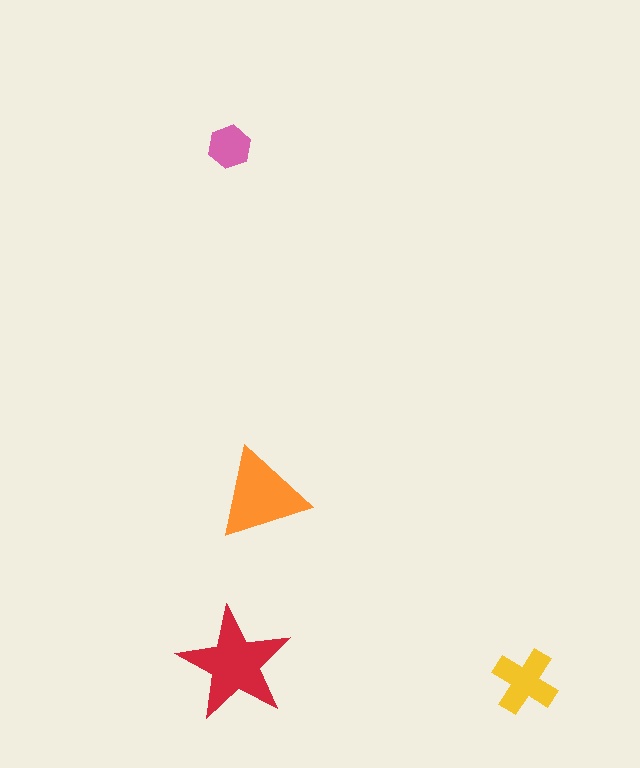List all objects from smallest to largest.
The pink hexagon, the yellow cross, the orange triangle, the red star.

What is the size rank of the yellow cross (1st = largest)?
3rd.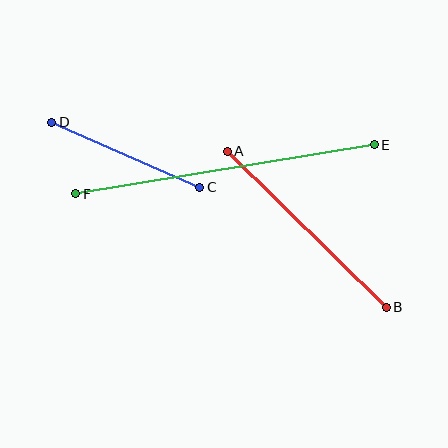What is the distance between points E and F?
The distance is approximately 303 pixels.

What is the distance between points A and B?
The distance is approximately 223 pixels.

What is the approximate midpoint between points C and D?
The midpoint is at approximately (126, 155) pixels.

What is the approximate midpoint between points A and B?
The midpoint is at approximately (307, 229) pixels.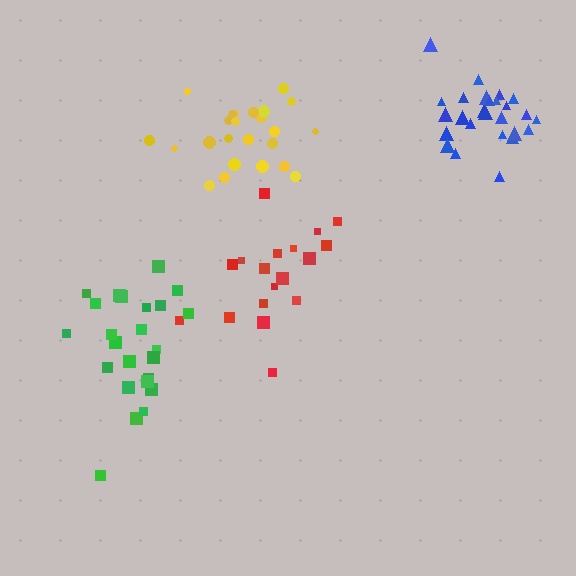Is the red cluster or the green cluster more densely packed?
Red.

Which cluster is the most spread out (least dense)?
Green.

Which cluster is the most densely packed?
Blue.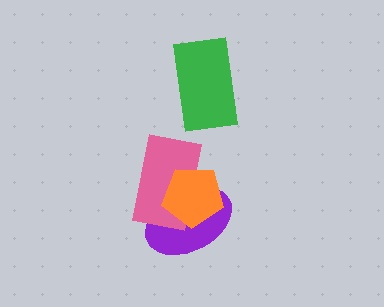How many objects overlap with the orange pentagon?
2 objects overlap with the orange pentagon.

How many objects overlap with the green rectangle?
0 objects overlap with the green rectangle.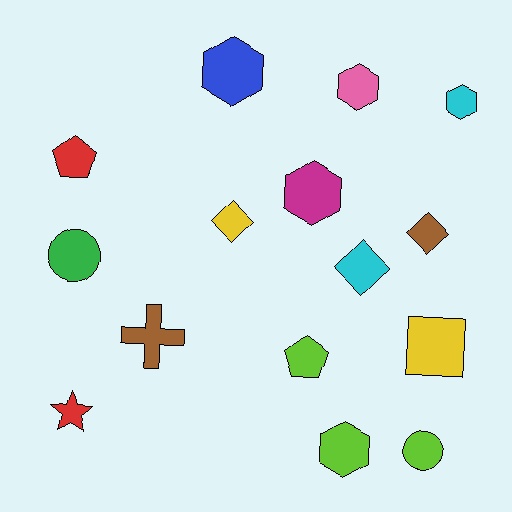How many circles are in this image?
There are 2 circles.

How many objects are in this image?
There are 15 objects.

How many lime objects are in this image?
There are 3 lime objects.